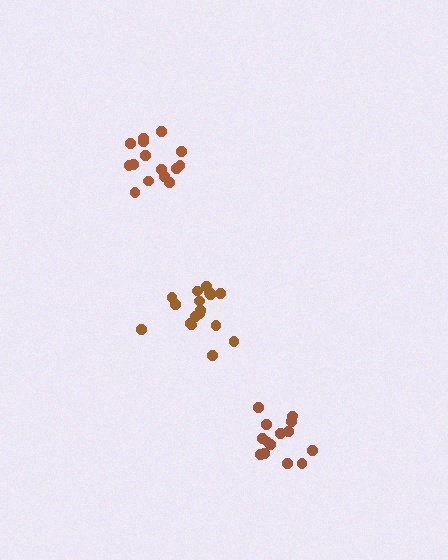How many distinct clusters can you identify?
There are 3 distinct clusters.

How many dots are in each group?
Group 1: 15 dots, Group 2: 14 dots, Group 3: 17 dots (46 total).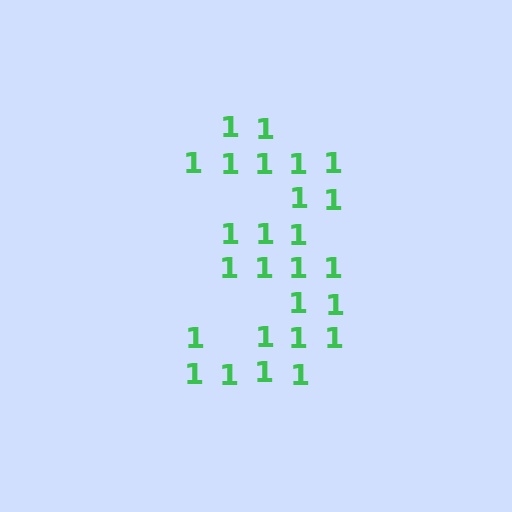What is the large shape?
The large shape is the digit 3.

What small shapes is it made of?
It is made of small digit 1's.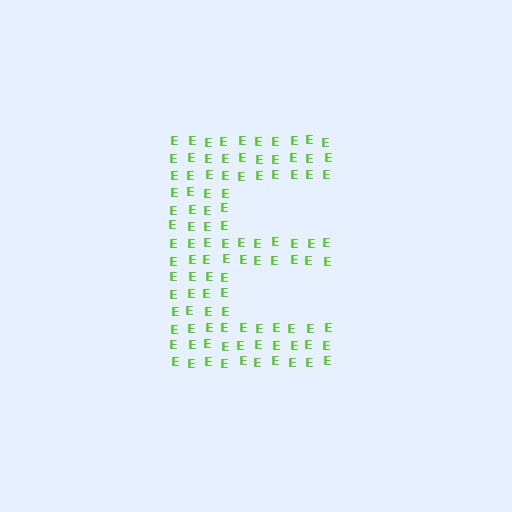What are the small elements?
The small elements are letter E's.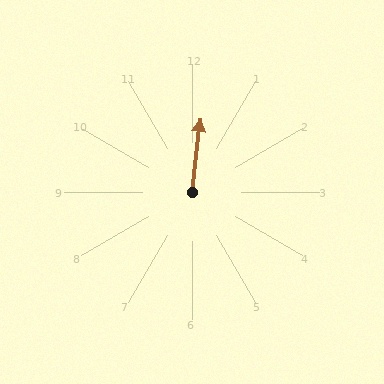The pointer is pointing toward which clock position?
Roughly 12 o'clock.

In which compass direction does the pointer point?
North.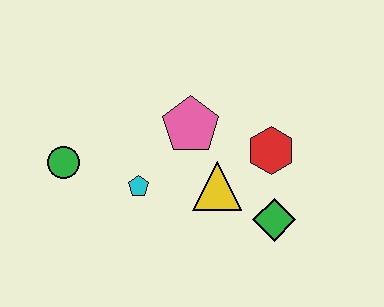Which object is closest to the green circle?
The cyan pentagon is closest to the green circle.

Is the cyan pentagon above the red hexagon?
No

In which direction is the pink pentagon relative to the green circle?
The pink pentagon is to the right of the green circle.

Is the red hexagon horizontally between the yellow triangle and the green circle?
No